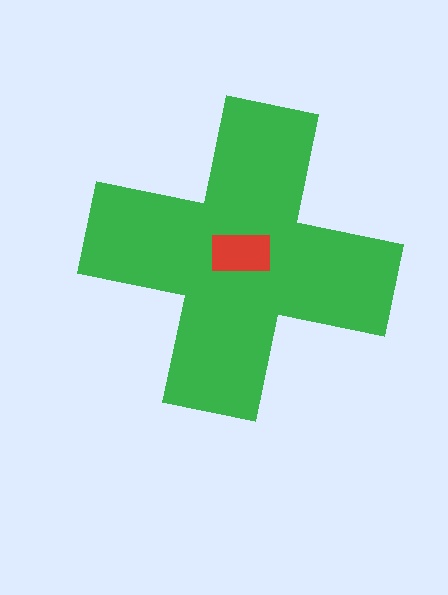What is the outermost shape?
The green cross.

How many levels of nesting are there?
2.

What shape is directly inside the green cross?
The red rectangle.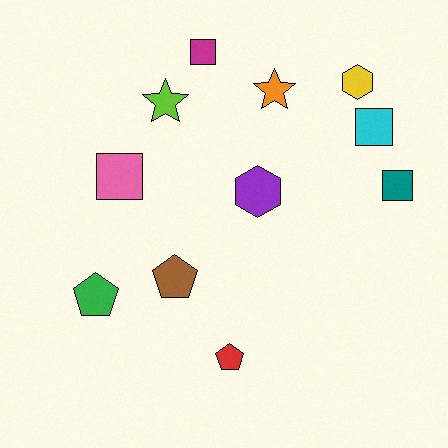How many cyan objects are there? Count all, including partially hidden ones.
There is 1 cyan object.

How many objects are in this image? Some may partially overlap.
There are 11 objects.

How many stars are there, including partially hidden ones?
There are 2 stars.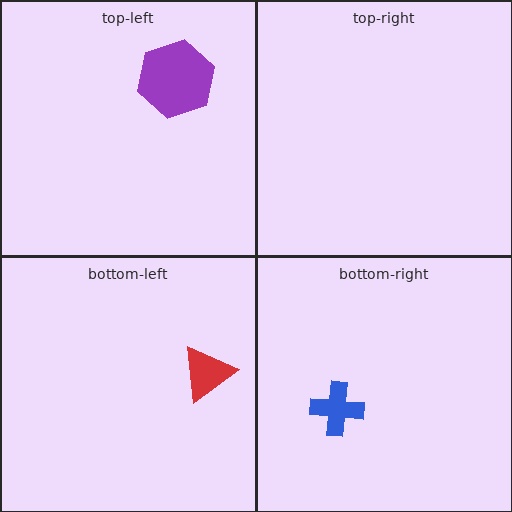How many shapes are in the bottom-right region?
1.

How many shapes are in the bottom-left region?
1.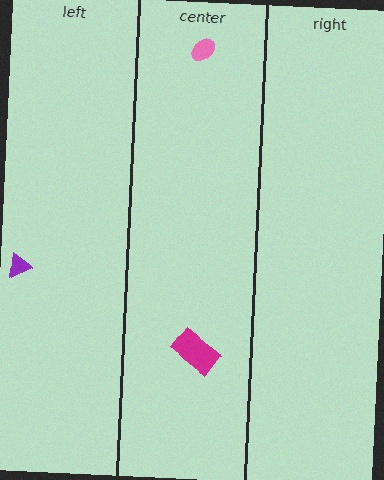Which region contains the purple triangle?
The left region.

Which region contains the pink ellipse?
The center region.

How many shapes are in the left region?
1.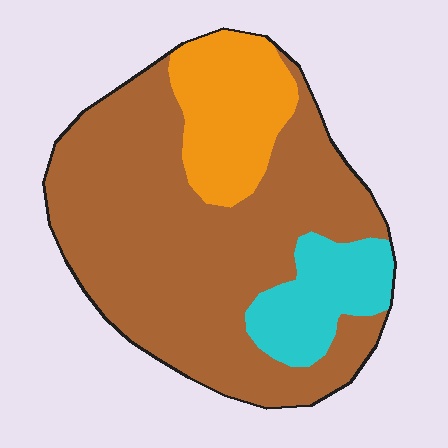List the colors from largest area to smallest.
From largest to smallest: brown, orange, cyan.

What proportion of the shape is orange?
Orange covers about 20% of the shape.